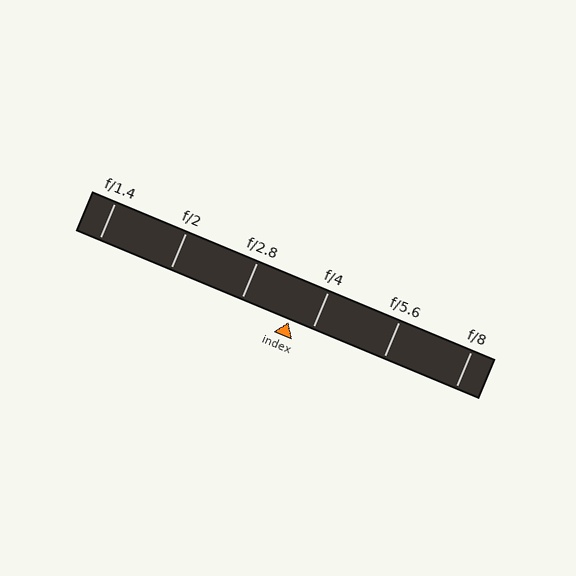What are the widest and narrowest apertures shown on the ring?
The widest aperture shown is f/1.4 and the narrowest is f/8.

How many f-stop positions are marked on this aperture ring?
There are 6 f-stop positions marked.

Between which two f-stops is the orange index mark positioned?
The index mark is between f/2.8 and f/4.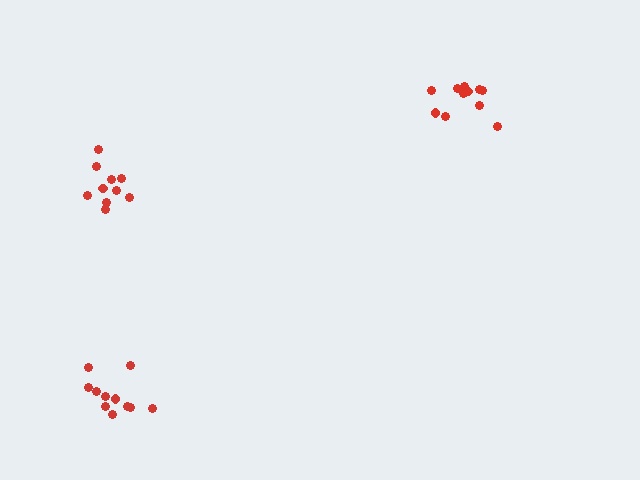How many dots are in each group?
Group 1: 10 dots, Group 2: 11 dots, Group 3: 11 dots (32 total).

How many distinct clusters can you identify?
There are 3 distinct clusters.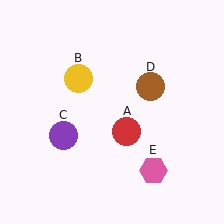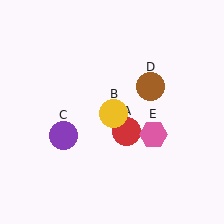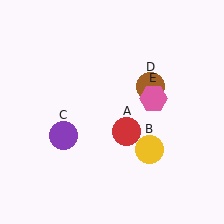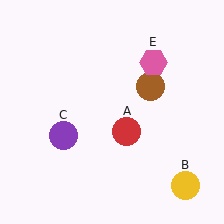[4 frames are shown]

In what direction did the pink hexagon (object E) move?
The pink hexagon (object E) moved up.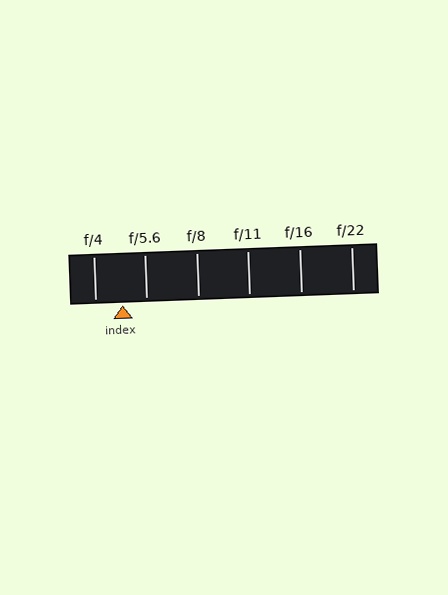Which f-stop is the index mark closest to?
The index mark is closest to f/5.6.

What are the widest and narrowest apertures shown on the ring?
The widest aperture shown is f/4 and the narrowest is f/22.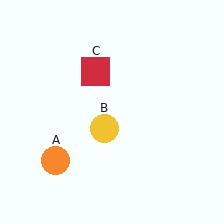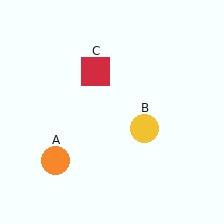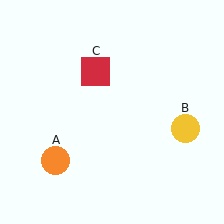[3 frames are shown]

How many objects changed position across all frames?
1 object changed position: yellow circle (object B).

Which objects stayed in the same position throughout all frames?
Orange circle (object A) and red square (object C) remained stationary.